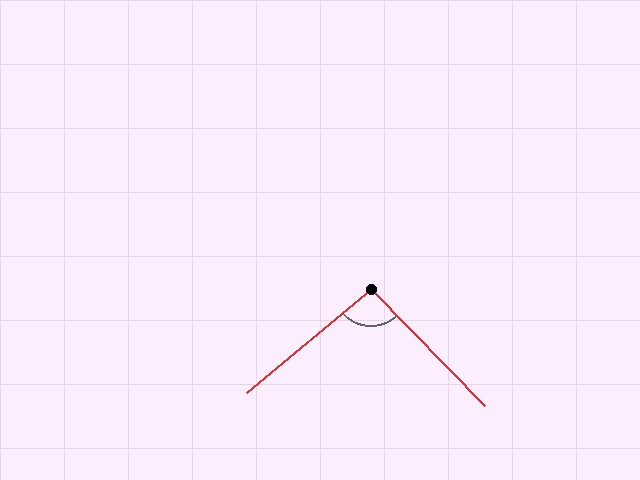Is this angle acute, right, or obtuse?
It is approximately a right angle.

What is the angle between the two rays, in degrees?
Approximately 94 degrees.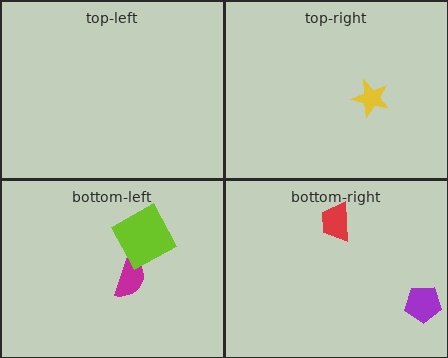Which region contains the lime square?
The bottom-left region.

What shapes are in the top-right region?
The yellow star.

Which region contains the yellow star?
The top-right region.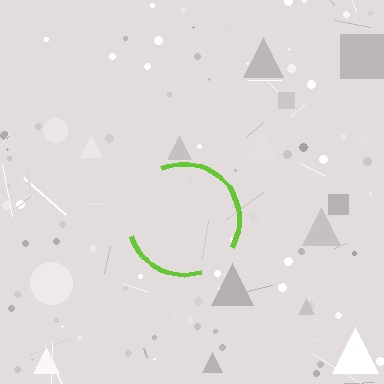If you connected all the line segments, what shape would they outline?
They would outline a circle.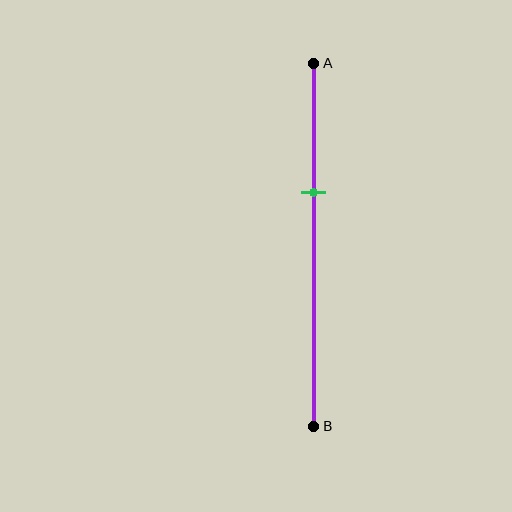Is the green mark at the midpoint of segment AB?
No, the mark is at about 35% from A, not at the 50% midpoint.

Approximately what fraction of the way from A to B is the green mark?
The green mark is approximately 35% of the way from A to B.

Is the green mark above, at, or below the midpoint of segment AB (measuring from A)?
The green mark is above the midpoint of segment AB.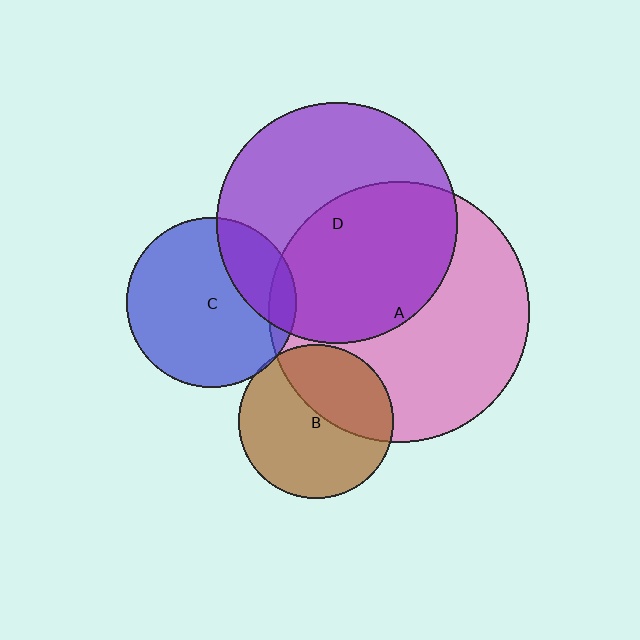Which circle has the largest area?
Circle A (pink).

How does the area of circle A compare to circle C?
Approximately 2.4 times.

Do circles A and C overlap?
Yes.